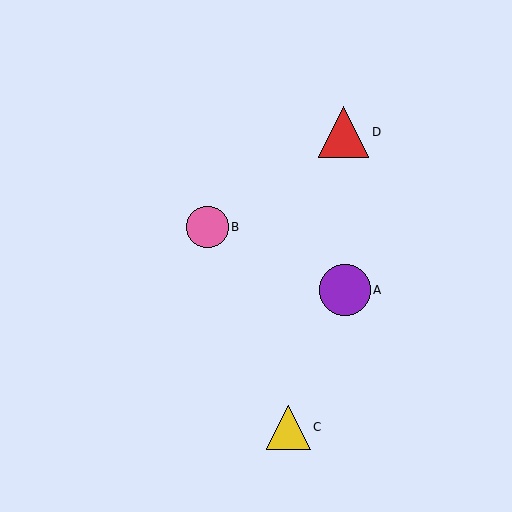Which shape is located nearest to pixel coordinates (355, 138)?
The red triangle (labeled D) at (344, 132) is nearest to that location.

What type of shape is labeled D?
Shape D is a red triangle.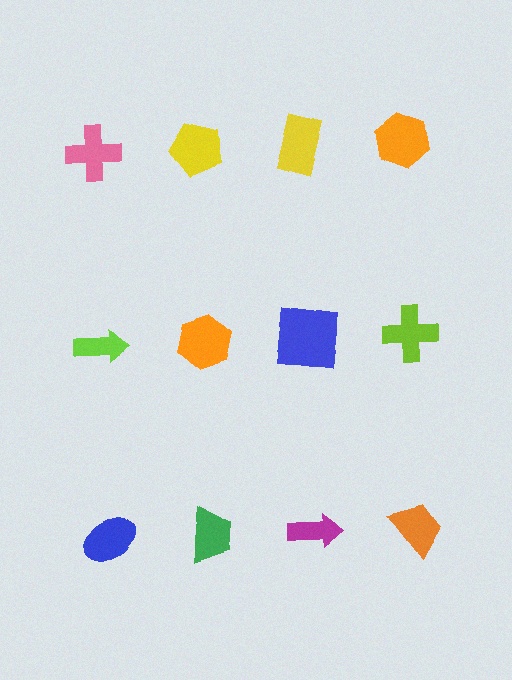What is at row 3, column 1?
A blue ellipse.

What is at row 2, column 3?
A blue square.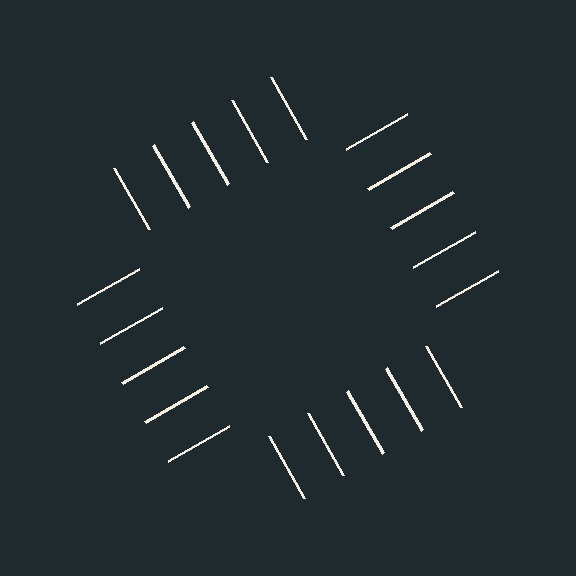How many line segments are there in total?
20 — 5 along each of the 4 edges.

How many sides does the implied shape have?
4 sides — the line-ends trace a square.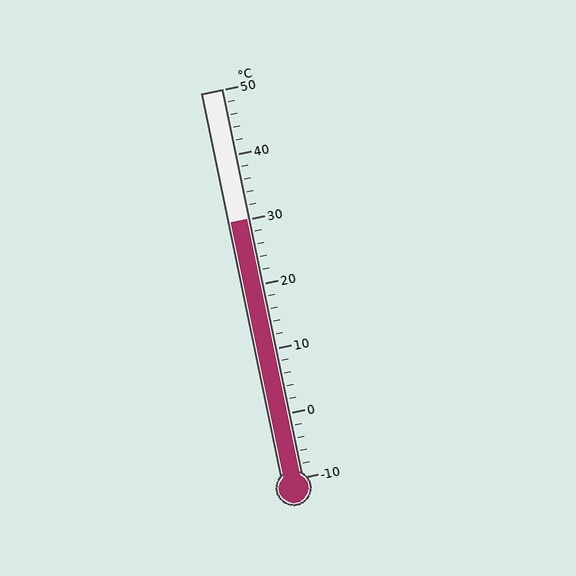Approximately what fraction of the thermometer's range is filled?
The thermometer is filled to approximately 65% of its range.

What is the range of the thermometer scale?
The thermometer scale ranges from -10°C to 50°C.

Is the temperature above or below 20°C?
The temperature is above 20°C.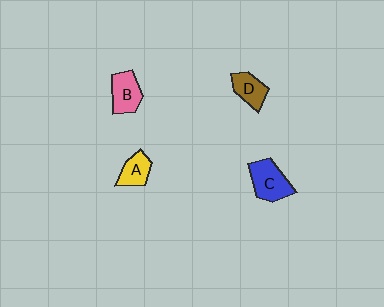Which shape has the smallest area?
Shape A (yellow).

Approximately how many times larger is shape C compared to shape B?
Approximately 1.2 times.